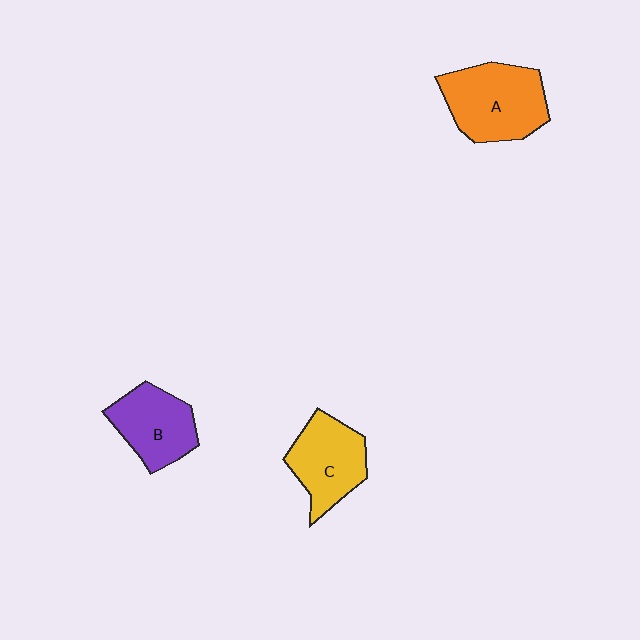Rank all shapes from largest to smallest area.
From largest to smallest: A (orange), C (yellow), B (purple).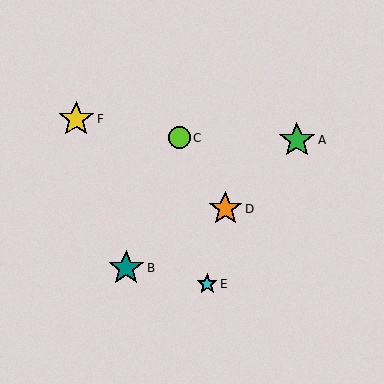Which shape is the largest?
The green star (labeled A) is the largest.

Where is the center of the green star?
The center of the green star is at (297, 140).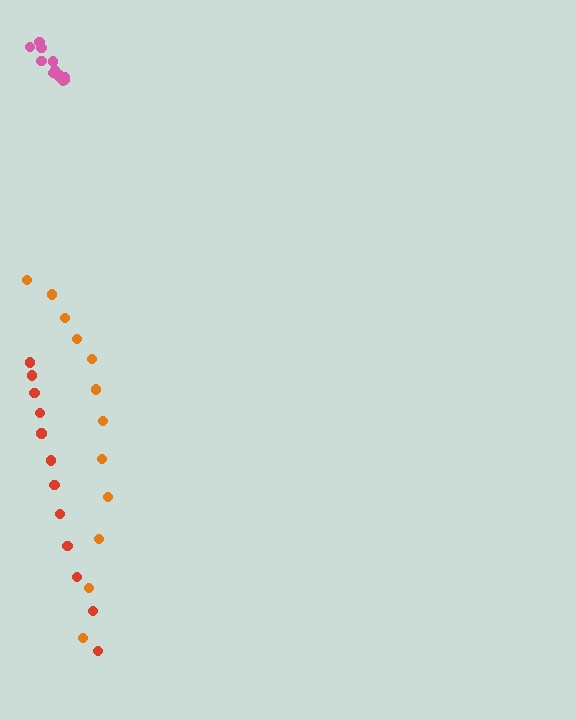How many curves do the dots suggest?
There are 3 distinct paths.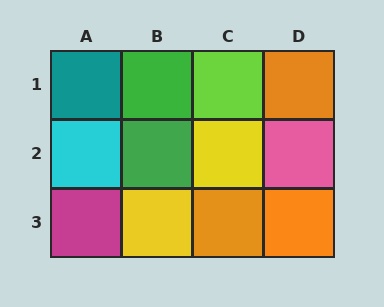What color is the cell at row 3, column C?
Orange.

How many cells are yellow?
2 cells are yellow.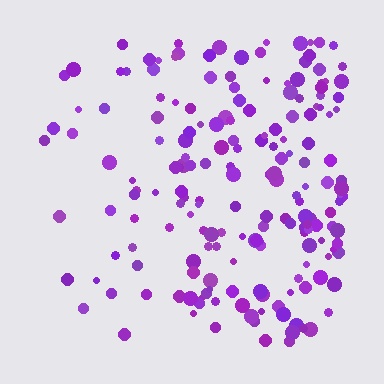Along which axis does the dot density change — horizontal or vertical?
Horizontal.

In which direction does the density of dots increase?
From left to right, with the right side densest.